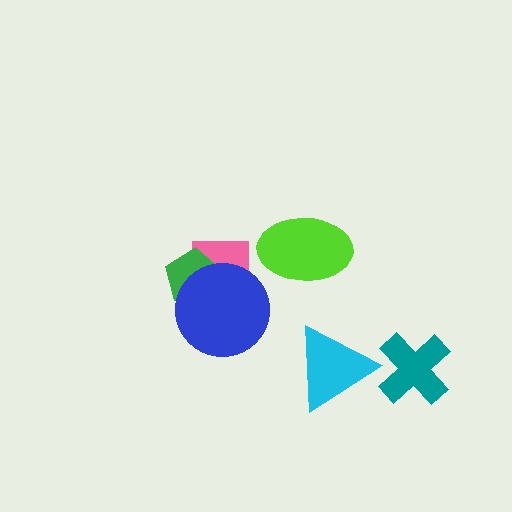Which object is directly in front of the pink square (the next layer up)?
The green pentagon is directly in front of the pink square.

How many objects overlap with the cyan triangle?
0 objects overlap with the cyan triangle.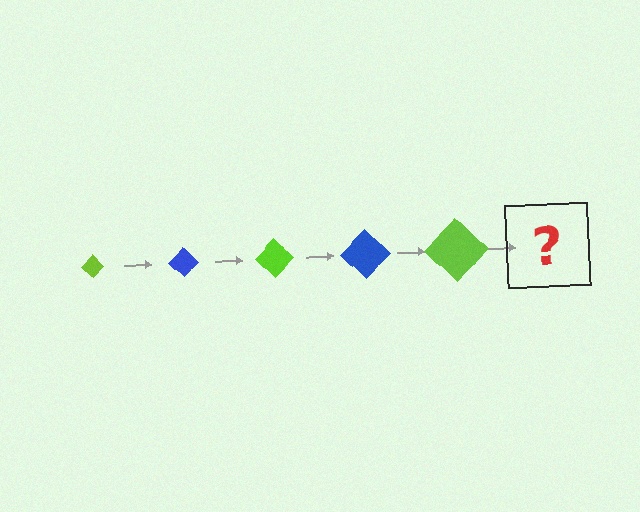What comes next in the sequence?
The next element should be a blue diamond, larger than the previous one.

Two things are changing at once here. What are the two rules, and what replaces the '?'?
The two rules are that the diamond grows larger each step and the color cycles through lime and blue. The '?' should be a blue diamond, larger than the previous one.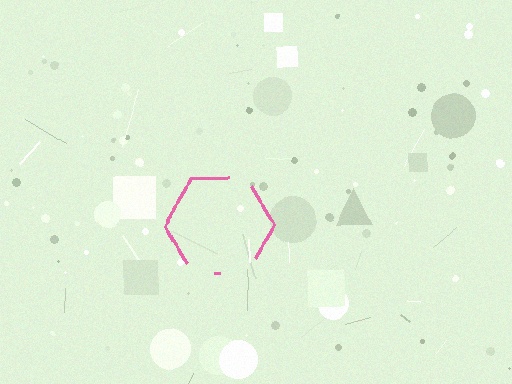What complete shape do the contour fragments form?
The contour fragments form a hexagon.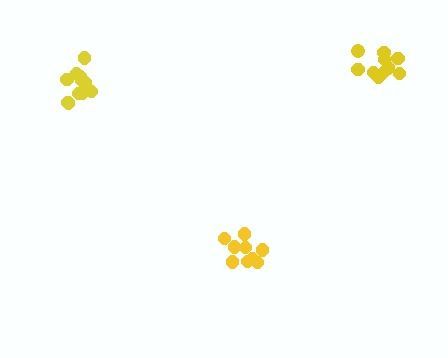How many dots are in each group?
Group 1: 9 dots, Group 2: 10 dots, Group 3: 11 dots (30 total).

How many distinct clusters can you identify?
There are 3 distinct clusters.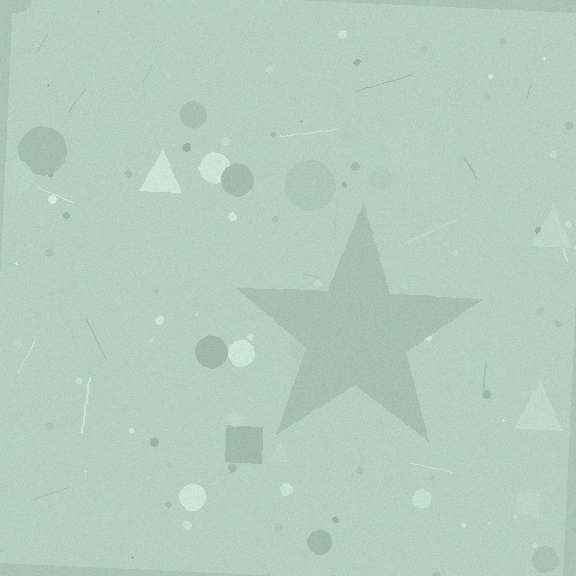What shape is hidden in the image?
A star is hidden in the image.